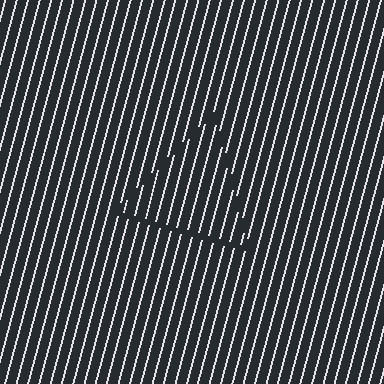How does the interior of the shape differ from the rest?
The interior of the shape contains the same grating, shifted by half a period — the contour is defined by the phase discontinuity where line-ends from the inner and outer gratings abut.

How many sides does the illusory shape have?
3 sides — the line-ends trace a triangle.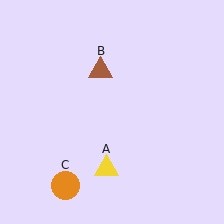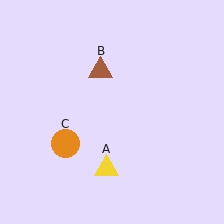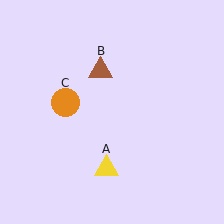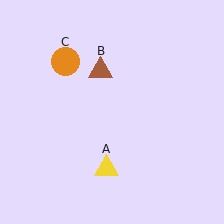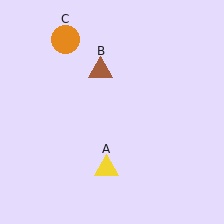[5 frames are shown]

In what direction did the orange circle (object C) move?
The orange circle (object C) moved up.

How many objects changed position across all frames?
1 object changed position: orange circle (object C).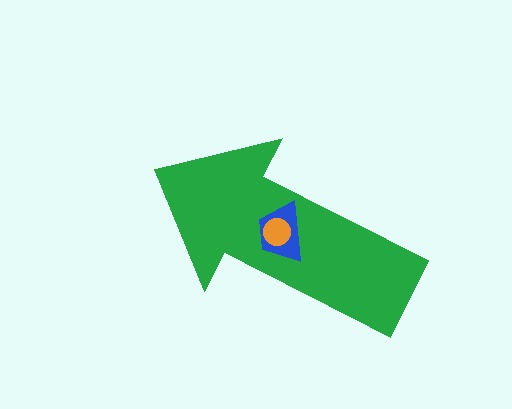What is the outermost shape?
The green arrow.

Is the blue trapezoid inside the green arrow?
Yes.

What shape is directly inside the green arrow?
The blue trapezoid.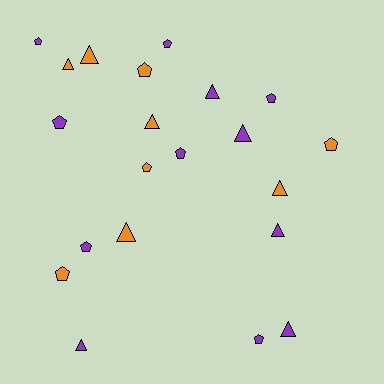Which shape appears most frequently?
Pentagon, with 11 objects.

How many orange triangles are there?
There are 5 orange triangles.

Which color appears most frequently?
Purple, with 12 objects.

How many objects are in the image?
There are 21 objects.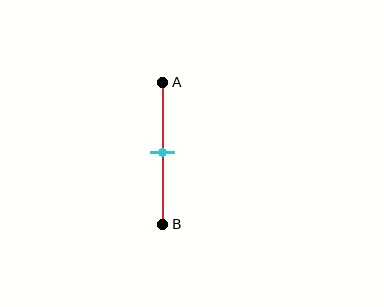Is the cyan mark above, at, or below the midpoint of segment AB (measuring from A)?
The cyan mark is approximately at the midpoint of segment AB.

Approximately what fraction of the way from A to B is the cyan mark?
The cyan mark is approximately 50% of the way from A to B.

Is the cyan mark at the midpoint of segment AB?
Yes, the mark is approximately at the midpoint.